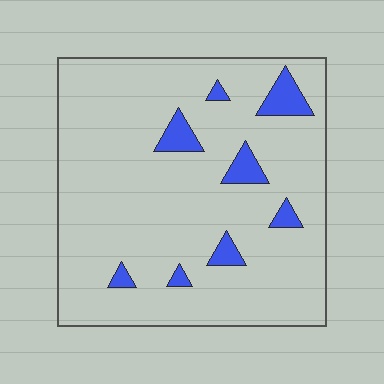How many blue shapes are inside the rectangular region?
8.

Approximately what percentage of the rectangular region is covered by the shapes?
Approximately 10%.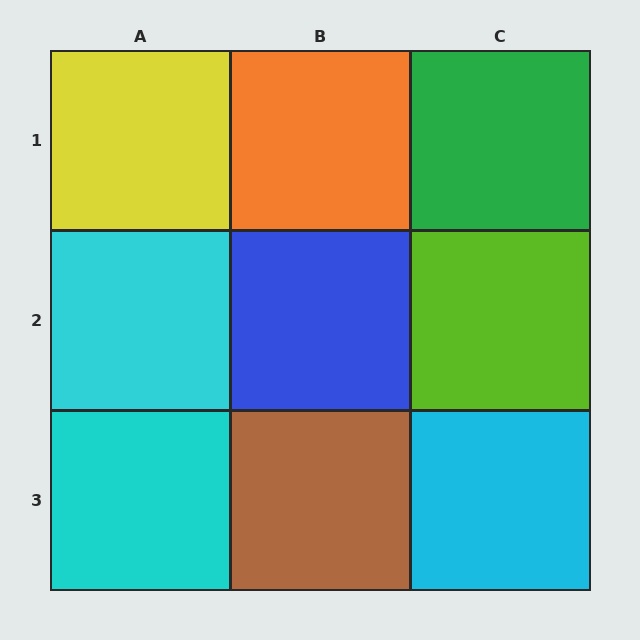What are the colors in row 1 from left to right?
Yellow, orange, green.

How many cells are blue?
1 cell is blue.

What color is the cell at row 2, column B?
Blue.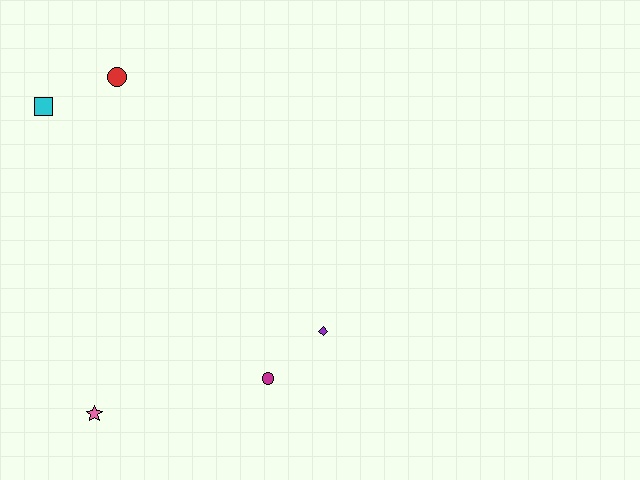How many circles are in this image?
There are 2 circles.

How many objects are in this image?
There are 5 objects.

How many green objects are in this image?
There are no green objects.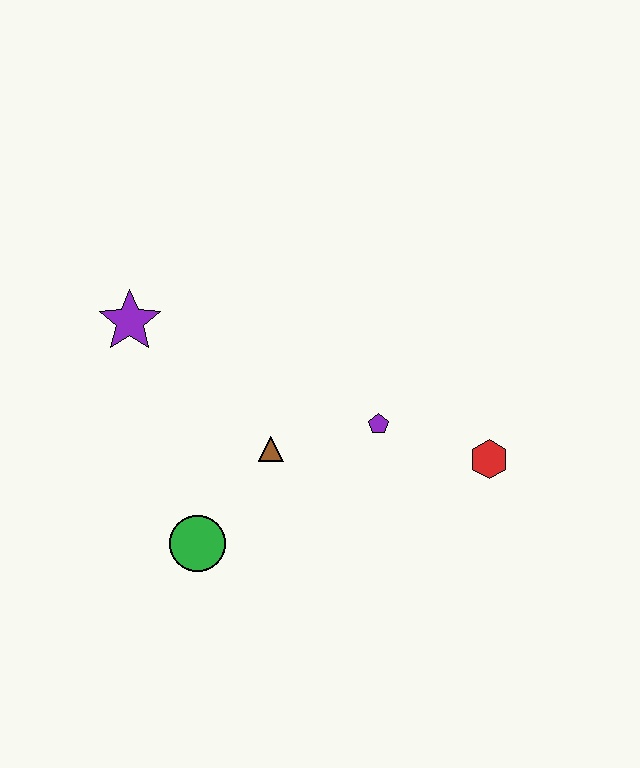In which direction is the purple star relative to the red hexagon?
The purple star is to the left of the red hexagon.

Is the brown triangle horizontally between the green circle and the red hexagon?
Yes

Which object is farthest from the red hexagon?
The purple star is farthest from the red hexagon.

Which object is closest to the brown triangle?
The purple pentagon is closest to the brown triangle.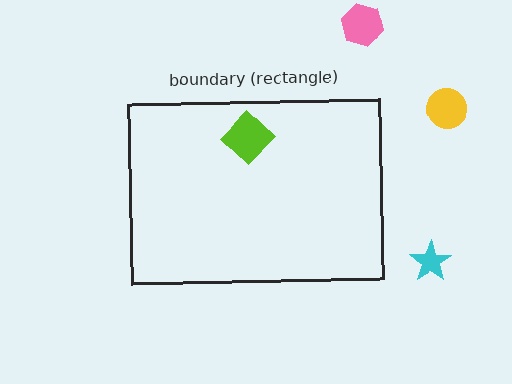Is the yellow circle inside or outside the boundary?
Outside.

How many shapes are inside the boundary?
1 inside, 3 outside.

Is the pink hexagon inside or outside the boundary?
Outside.